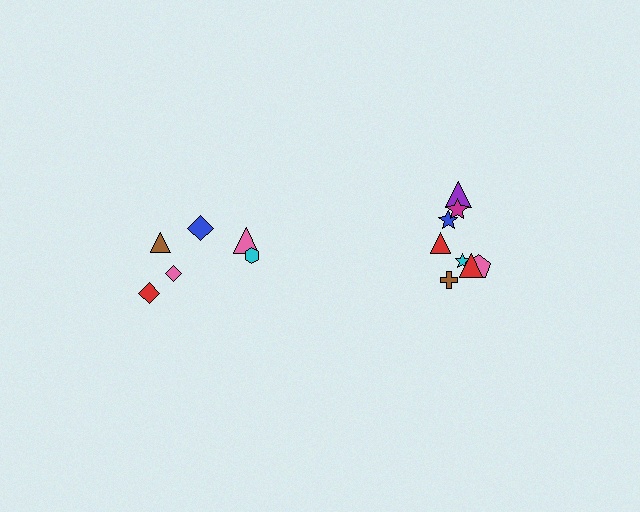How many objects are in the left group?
There are 6 objects.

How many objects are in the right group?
There are 8 objects.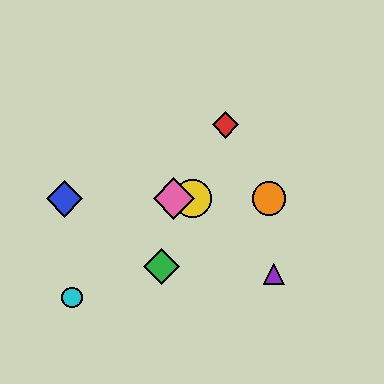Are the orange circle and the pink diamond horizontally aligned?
Yes, both are at y≈199.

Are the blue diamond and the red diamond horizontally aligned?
No, the blue diamond is at y≈199 and the red diamond is at y≈125.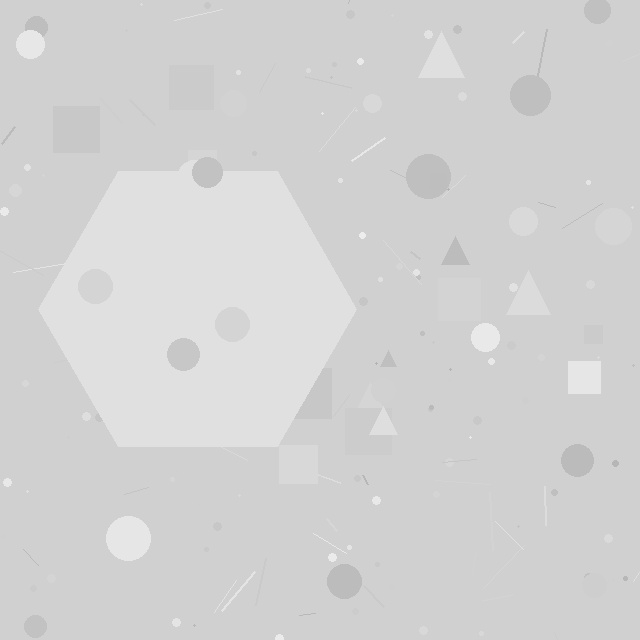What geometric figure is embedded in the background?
A hexagon is embedded in the background.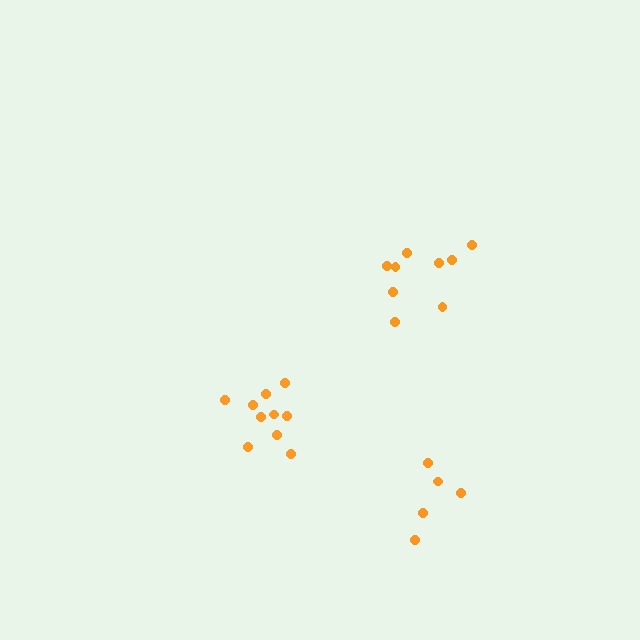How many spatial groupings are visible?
There are 3 spatial groupings.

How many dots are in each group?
Group 1: 9 dots, Group 2: 5 dots, Group 3: 10 dots (24 total).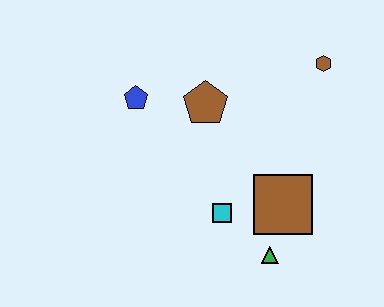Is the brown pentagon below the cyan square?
No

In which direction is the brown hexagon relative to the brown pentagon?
The brown hexagon is to the right of the brown pentagon.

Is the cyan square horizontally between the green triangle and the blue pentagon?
Yes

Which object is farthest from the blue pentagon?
The green triangle is farthest from the blue pentagon.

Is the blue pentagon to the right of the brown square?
No